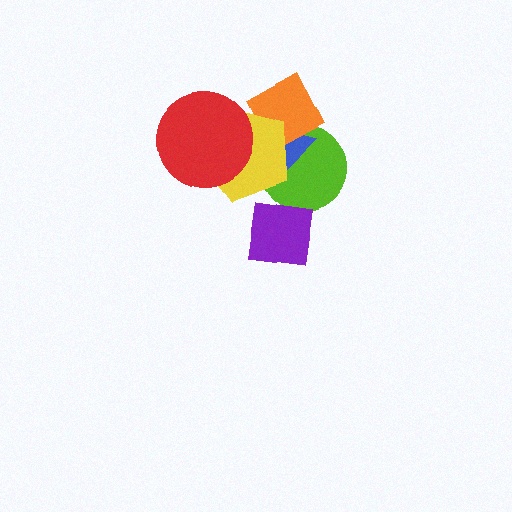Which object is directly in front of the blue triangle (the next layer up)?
The orange diamond is directly in front of the blue triangle.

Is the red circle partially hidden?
No, no other shape covers it.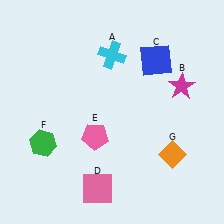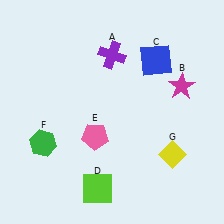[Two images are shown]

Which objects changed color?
A changed from cyan to purple. D changed from pink to lime. G changed from orange to yellow.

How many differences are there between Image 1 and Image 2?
There are 3 differences between the two images.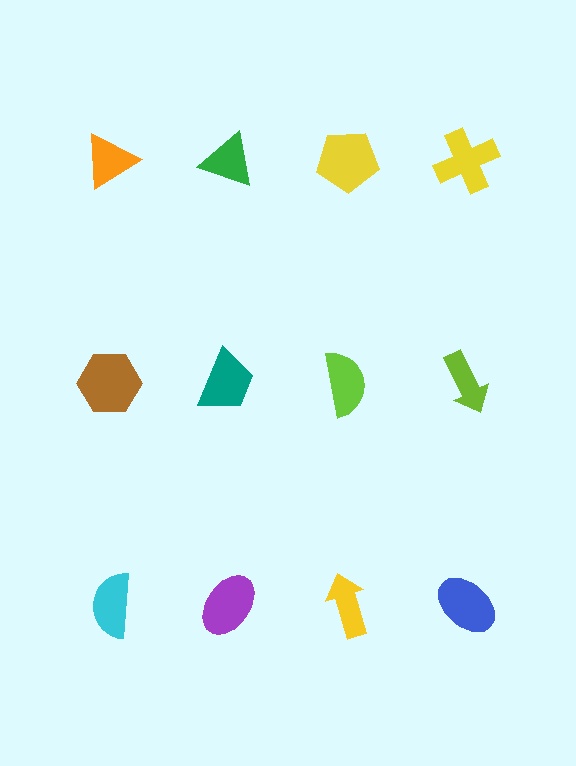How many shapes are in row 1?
4 shapes.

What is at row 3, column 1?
A cyan semicircle.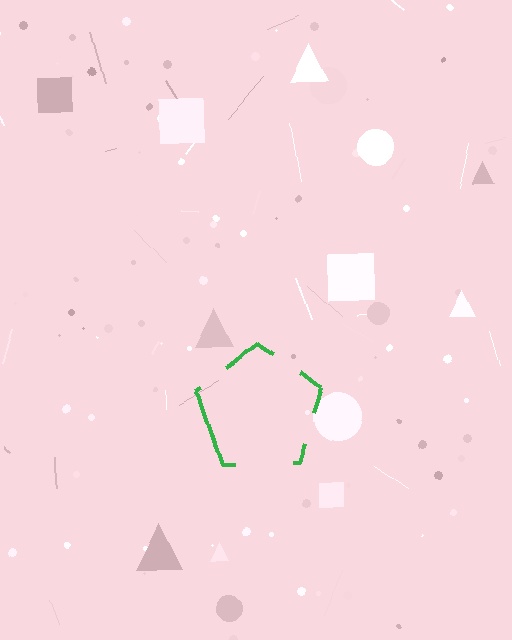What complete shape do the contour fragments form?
The contour fragments form a pentagon.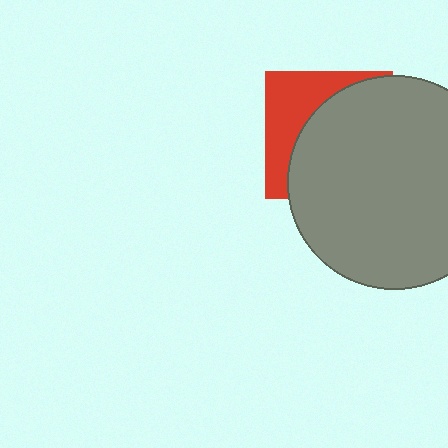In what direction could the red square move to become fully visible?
The red square could move left. That would shift it out from behind the gray circle entirely.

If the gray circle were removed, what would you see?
You would see the complete red square.